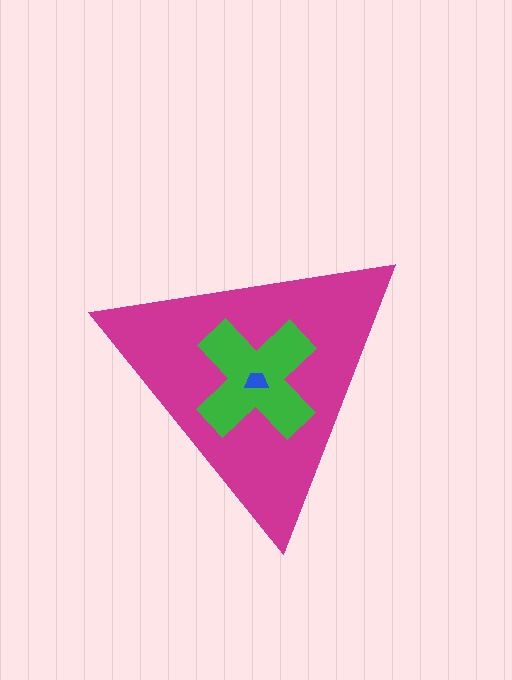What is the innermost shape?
The blue trapezoid.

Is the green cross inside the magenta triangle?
Yes.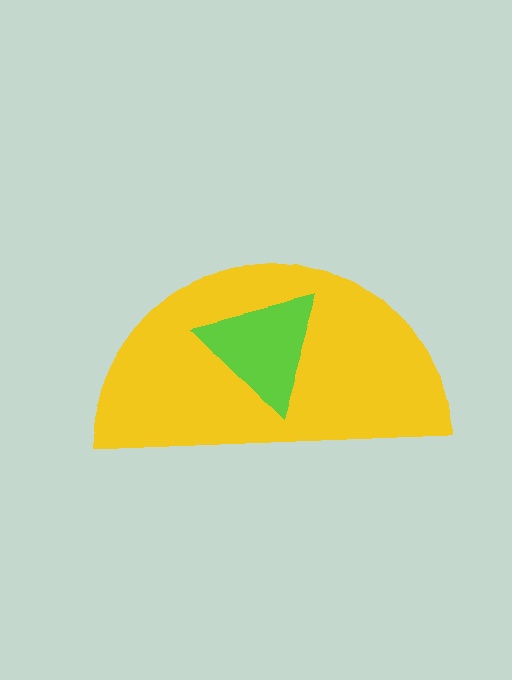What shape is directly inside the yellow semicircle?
The lime triangle.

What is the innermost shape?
The lime triangle.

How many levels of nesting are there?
2.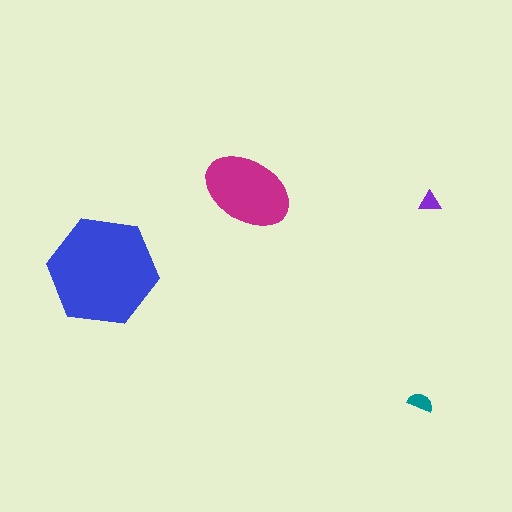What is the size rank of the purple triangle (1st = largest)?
4th.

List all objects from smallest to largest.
The purple triangle, the teal semicircle, the magenta ellipse, the blue hexagon.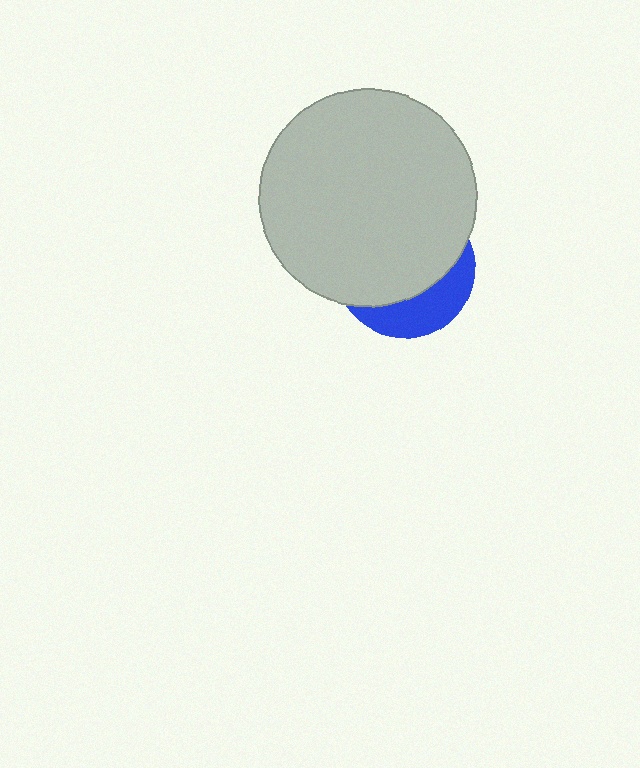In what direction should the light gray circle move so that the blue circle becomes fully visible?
The light gray circle should move up. That is the shortest direction to clear the overlap and leave the blue circle fully visible.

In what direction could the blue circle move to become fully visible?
The blue circle could move down. That would shift it out from behind the light gray circle entirely.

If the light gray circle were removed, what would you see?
You would see the complete blue circle.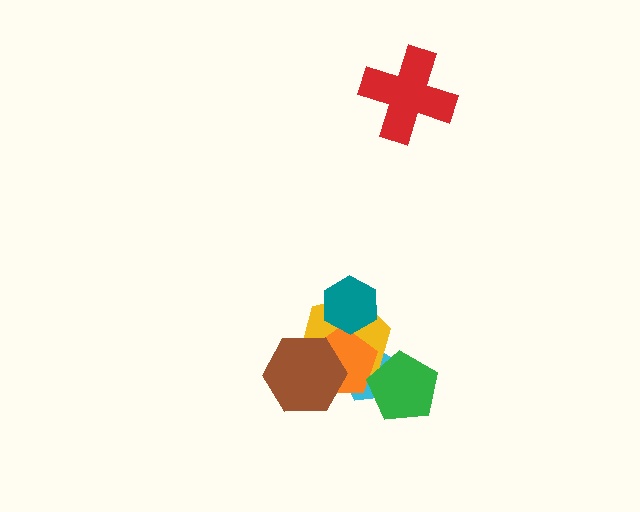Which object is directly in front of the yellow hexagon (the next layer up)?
The orange pentagon is directly in front of the yellow hexagon.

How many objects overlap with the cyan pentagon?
4 objects overlap with the cyan pentagon.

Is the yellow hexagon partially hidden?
Yes, it is partially covered by another shape.